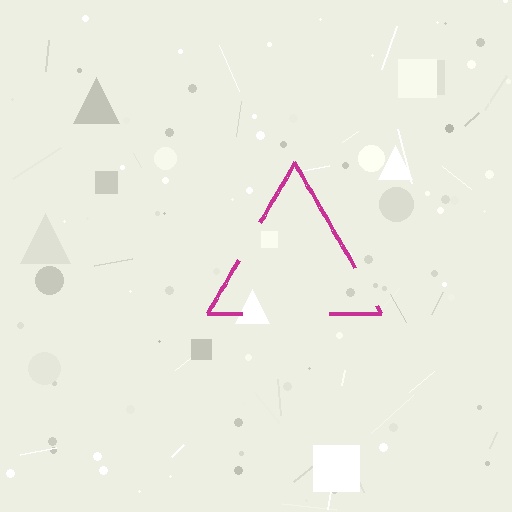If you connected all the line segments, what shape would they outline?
They would outline a triangle.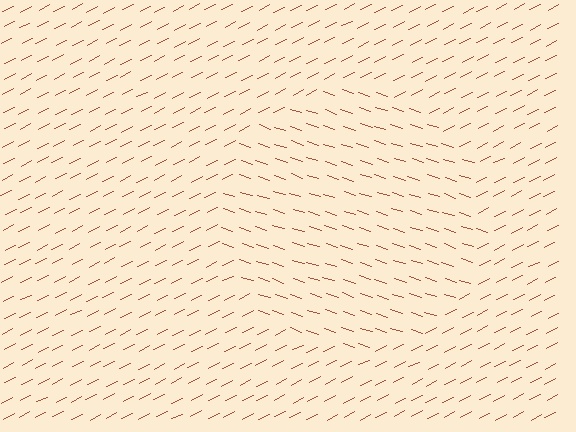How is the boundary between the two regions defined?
The boundary is defined purely by a change in line orientation (approximately 45 degrees difference). All lines are the same color and thickness.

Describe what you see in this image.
The image is filled with small brown line segments. A circle region in the image has lines oriented differently from the surrounding lines, creating a visible texture boundary.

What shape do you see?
I see a circle.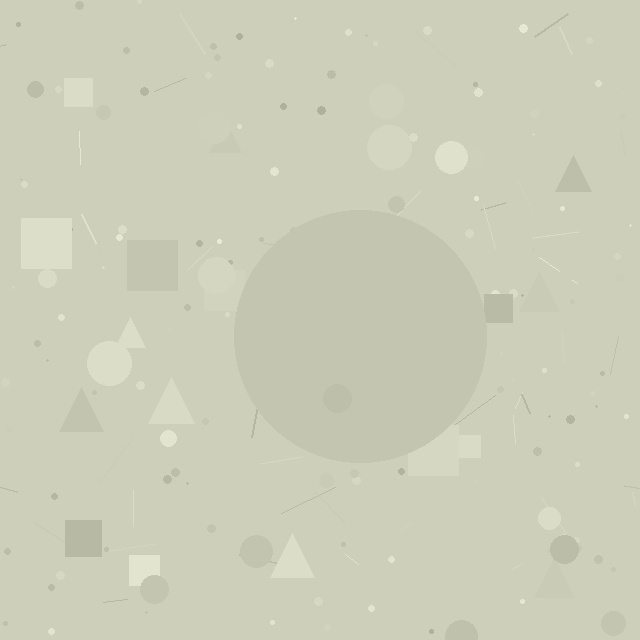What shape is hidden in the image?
A circle is hidden in the image.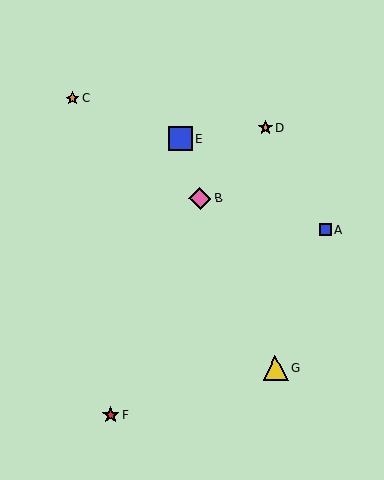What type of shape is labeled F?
Shape F is a red star.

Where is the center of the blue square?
The center of the blue square is at (325, 230).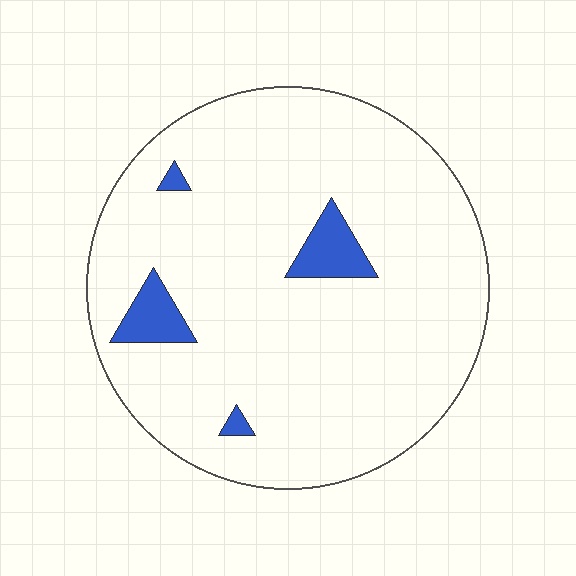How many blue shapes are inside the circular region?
4.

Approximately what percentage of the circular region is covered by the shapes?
Approximately 5%.